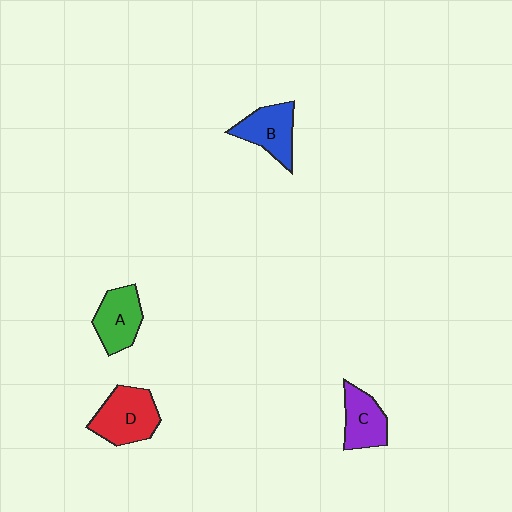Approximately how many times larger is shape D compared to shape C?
Approximately 1.3 times.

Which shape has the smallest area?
Shape C (purple).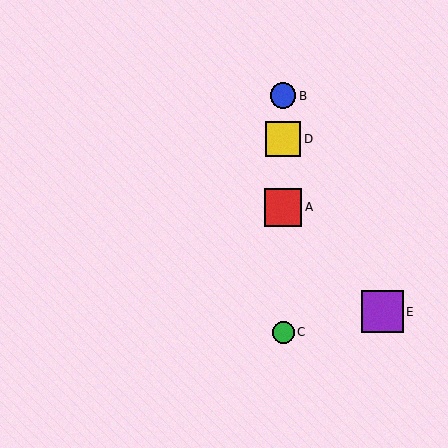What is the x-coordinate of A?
Object A is at x≈283.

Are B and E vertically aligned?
No, B is at x≈283 and E is at x≈383.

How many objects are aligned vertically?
4 objects (A, B, C, D) are aligned vertically.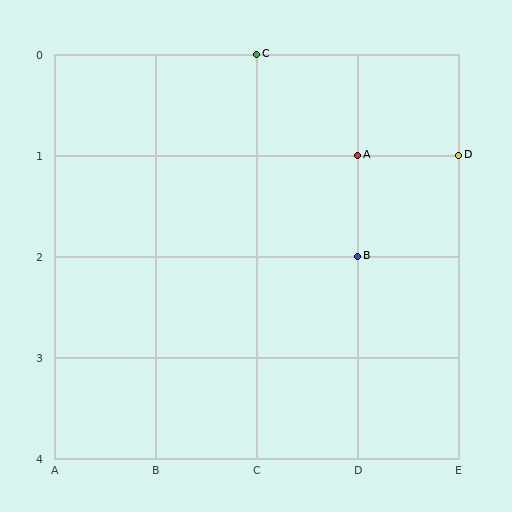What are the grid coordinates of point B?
Point B is at grid coordinates (D, 2).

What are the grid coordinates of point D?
Point D is at grid coordinates (E, 1).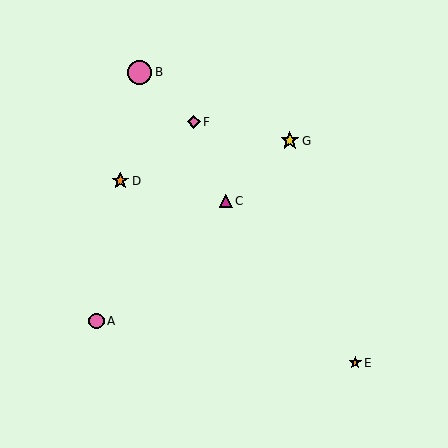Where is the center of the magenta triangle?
The center of the magenta triangle is at (226, 201).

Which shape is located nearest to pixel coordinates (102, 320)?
The pink circle (labeled A) at (96, 321) is nearest to that location.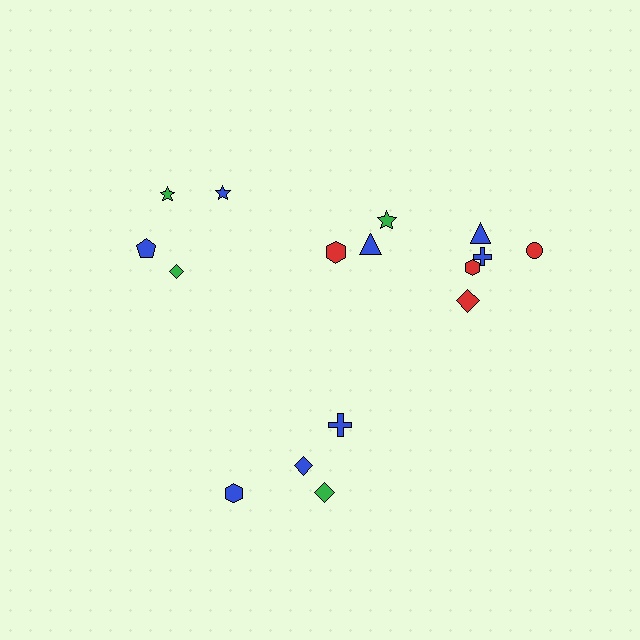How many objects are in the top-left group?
There are 4 objects.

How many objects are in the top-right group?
There are 8 objects.